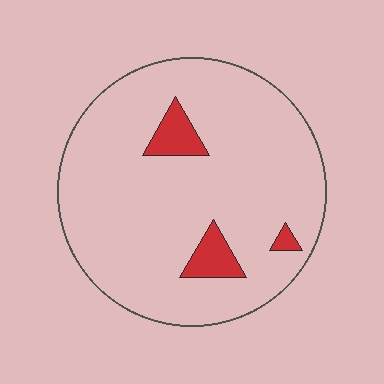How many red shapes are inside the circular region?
3.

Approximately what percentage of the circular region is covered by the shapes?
Approximately 10%.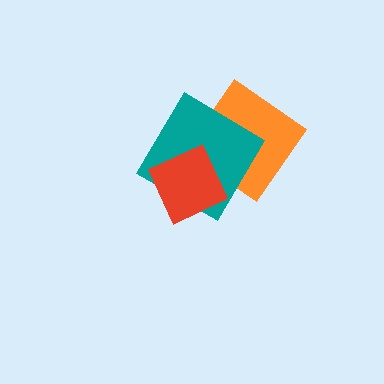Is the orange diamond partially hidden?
Yes, it is partially covered by another shape.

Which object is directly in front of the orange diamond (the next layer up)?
The teal diamond is directly in front of the orange diamond.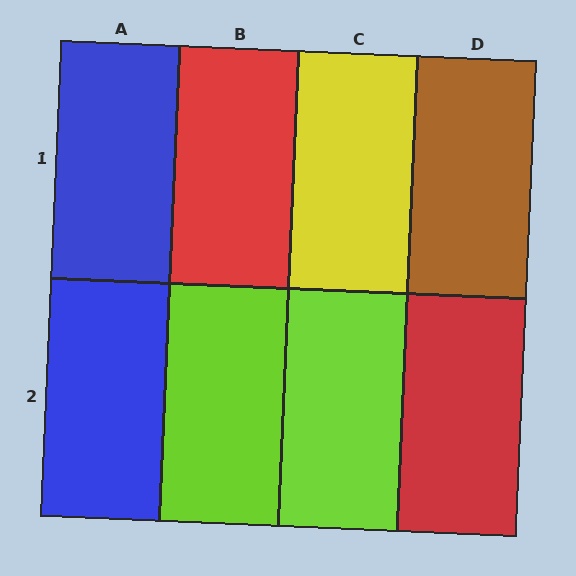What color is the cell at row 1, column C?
Yellow.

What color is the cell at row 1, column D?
Brown.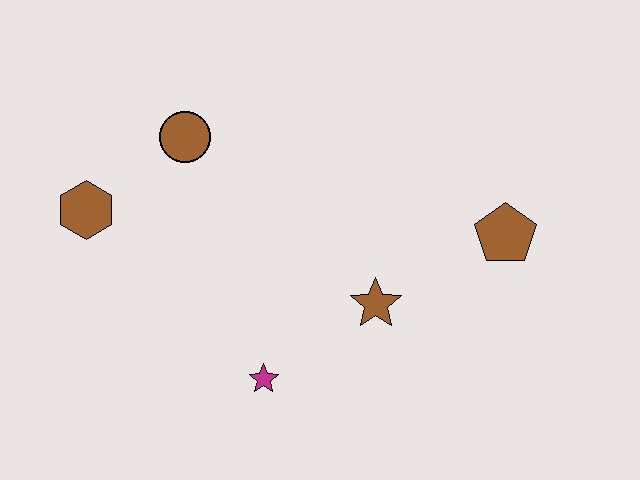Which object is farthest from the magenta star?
The brown pentagon is farthest from the magenta star.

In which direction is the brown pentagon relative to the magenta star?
The brown pentagon is to the right of the magenta star.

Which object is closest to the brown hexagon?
The brown circle is closest to the brown hexagon.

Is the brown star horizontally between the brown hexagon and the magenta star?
No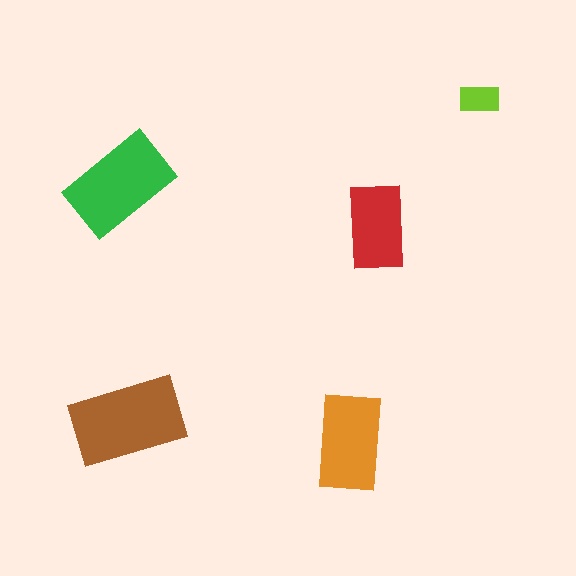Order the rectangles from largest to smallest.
the brown one, the green one, the orange one, the red one, the lime one.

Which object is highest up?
The lime rectangle is topmost.